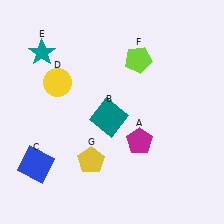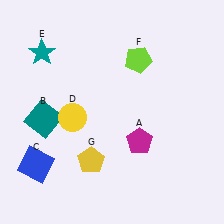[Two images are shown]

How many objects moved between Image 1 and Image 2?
2 objects moved between the two images.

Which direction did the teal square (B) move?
The teal square (B) moved left.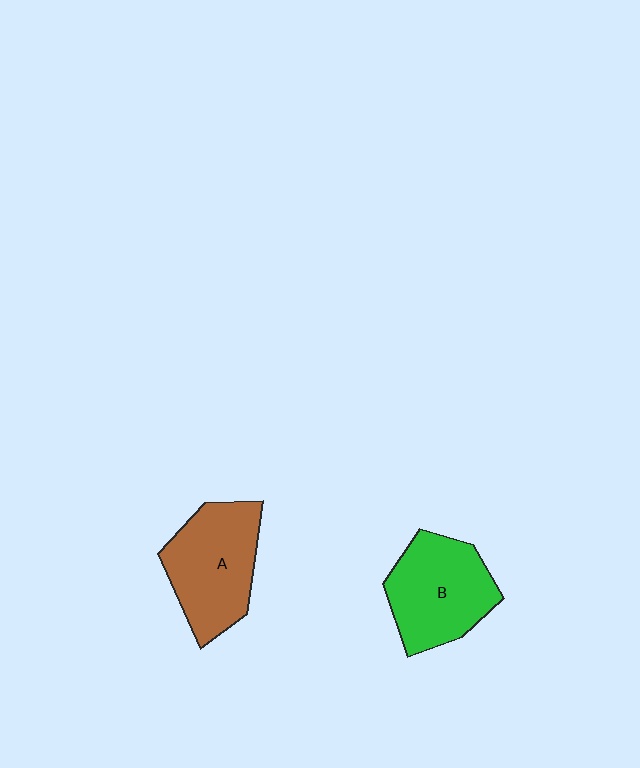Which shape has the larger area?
Shape A (brown).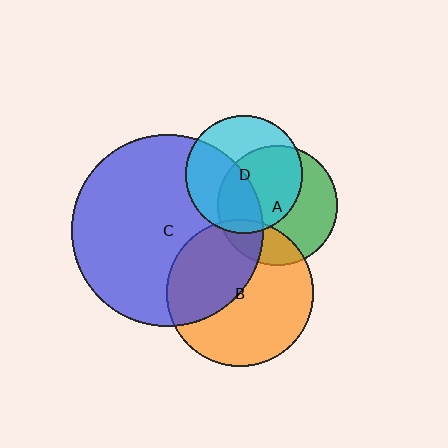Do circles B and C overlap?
Yes.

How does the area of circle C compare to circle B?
Approximately 1.7 times.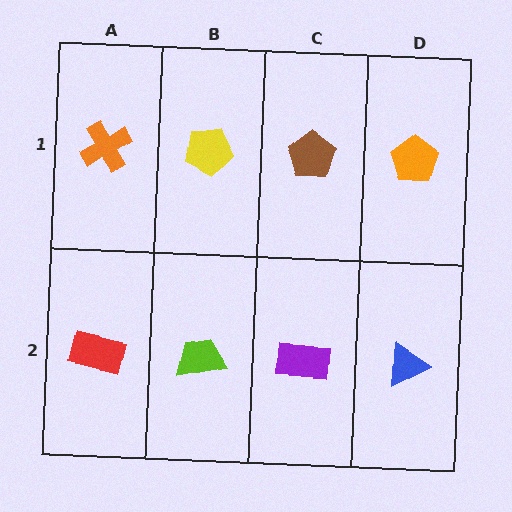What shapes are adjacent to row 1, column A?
A red rectangle (row 2, column A), a yellow pentagon (row 1, column B).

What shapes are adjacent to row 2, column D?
An orange pentagon (row 1, column D), a purple rectangle (row 2, column C).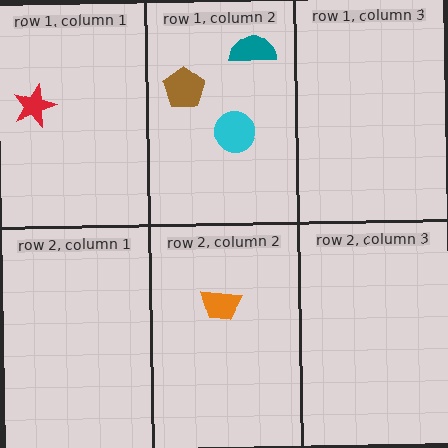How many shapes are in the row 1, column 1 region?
1.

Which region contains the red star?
The row 1, column 1 region.